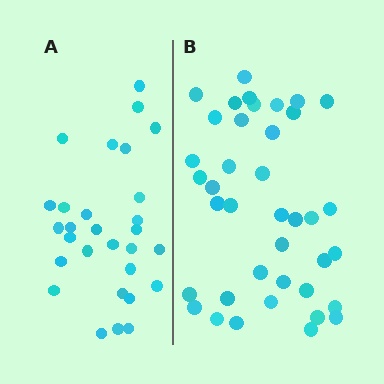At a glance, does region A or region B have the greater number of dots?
Region B (the right region) has more dots.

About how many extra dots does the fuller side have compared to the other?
Region B has roughly 10 or so more dots than region A.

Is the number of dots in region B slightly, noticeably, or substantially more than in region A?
Region B has noticeably more, but not dramatically so. The ratio is roughly 1.3 to 1.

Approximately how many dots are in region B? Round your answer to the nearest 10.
About 40 dots. (The exact count is 39, which rounds to 40.)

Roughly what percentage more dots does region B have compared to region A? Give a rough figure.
About 35% more.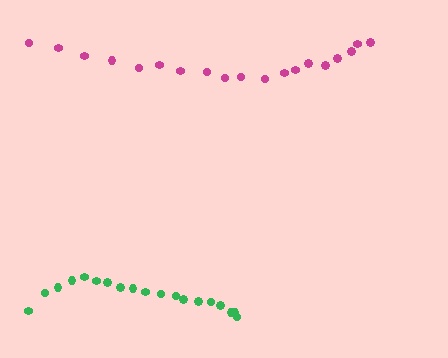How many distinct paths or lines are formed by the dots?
There are 2 distinct paths.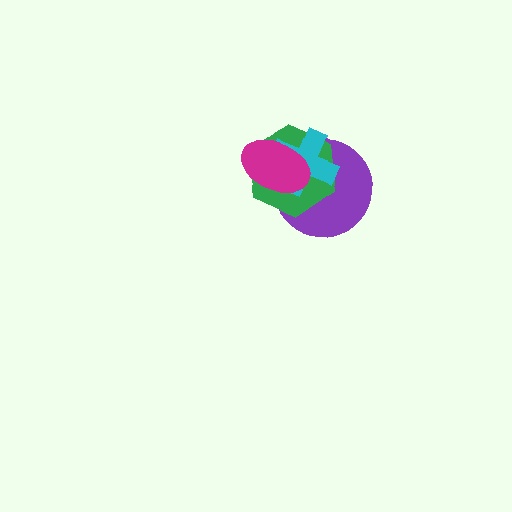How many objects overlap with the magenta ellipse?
3 objects overlap with the magenta ellipse.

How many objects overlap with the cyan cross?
3 objects overlap with the cyan cross.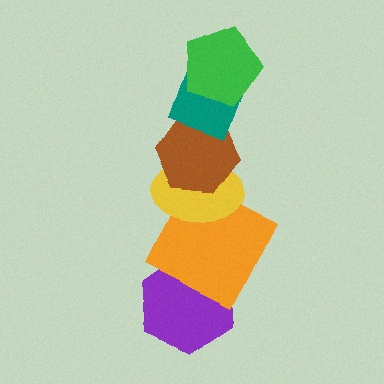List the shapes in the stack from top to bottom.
From top to bottom: the green pentagon, the teal diamond, the brown hexagon, the yellow ellipse, the orange square, the purple hexagon.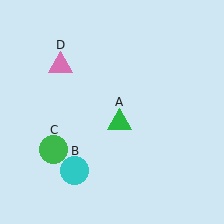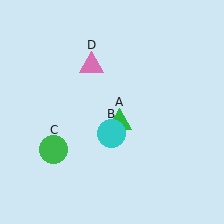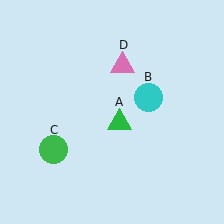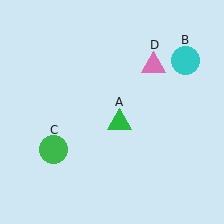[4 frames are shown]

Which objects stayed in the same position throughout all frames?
Green triangle (object A) and green circle (object C) remained stationary.